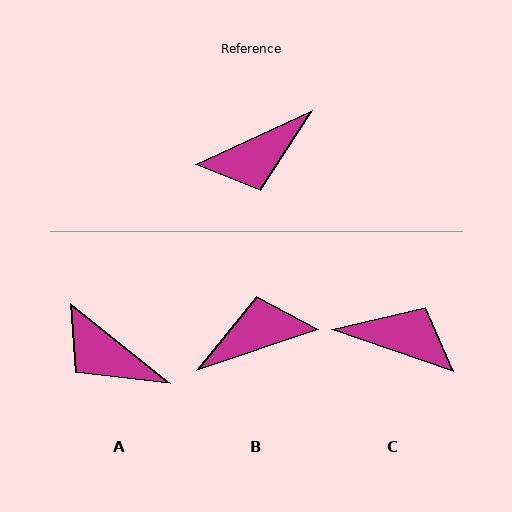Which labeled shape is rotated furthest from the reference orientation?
B, about 174 degrees away.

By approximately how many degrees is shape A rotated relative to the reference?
Approximately 63 degrees clockwise.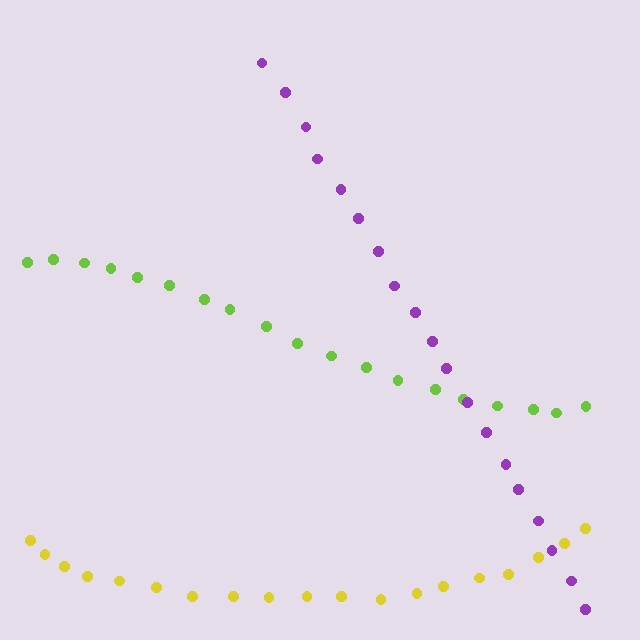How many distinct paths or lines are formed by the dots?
There are 3 distinct paths.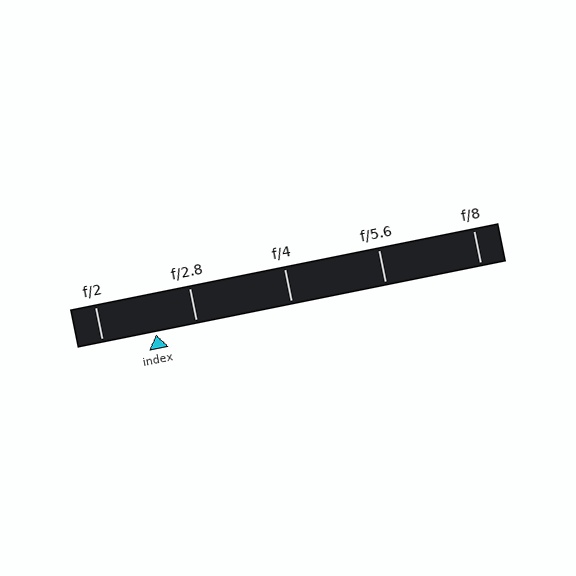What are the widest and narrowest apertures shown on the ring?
The widest aperture shown is f/2 and the narrowest is f/8.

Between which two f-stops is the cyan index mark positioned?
The index mark is between f/2 and f/2.8.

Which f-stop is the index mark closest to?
The index mark is closest to f/2.8.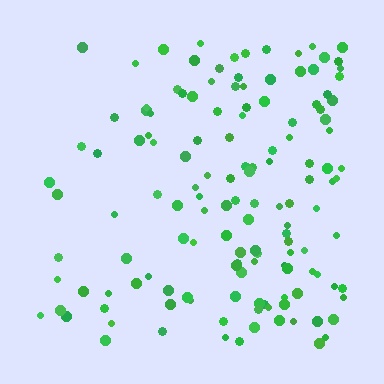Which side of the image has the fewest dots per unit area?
The left.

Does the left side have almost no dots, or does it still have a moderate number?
Still a moderate number, just noticeably fewer than the right.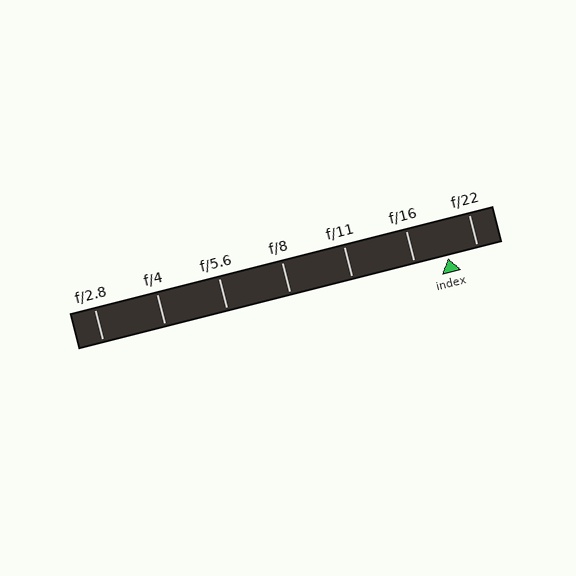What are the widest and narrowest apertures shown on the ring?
The widest aperture shown is f/2.8 and the narrowest is f/22.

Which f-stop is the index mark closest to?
The index mark is closest to f/22.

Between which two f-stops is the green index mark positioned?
The index mark is between f/16 and f/22.